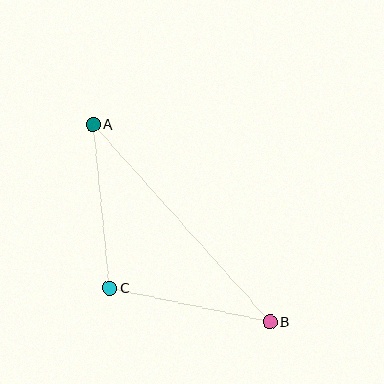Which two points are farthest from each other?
Points A and B are farthest from each other.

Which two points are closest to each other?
Points B and C are closest to each other.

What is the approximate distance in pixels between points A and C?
The distance between A and C is approximately 165 pixels.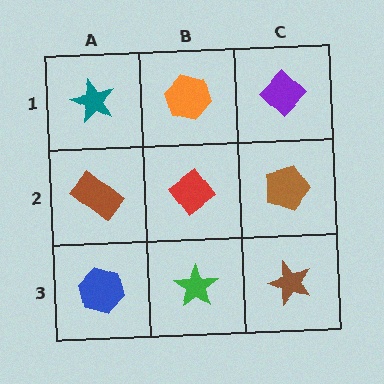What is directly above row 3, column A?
A brown rectangle.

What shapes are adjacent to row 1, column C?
A brown pentagon (row 2, column C), an orange hexagon (row 1, column B).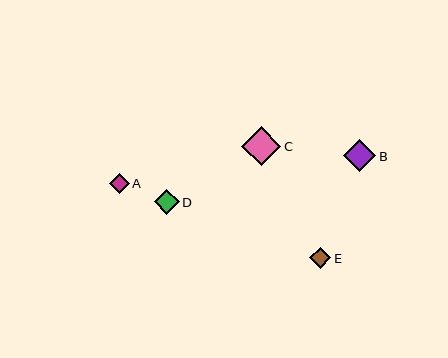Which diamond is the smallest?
Diamond A is the smallest with a size of approximately 20 pixels.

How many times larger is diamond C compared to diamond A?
Diamond C is approximately 2.0 times the size of diamond A.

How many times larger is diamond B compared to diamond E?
Diamond B is approximately 1.5 times the size of diamond E.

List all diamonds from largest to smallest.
From largest to smallest: C, B, D, E, A.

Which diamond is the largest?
Diamond C is the largest with a size of approximately 39 pixels.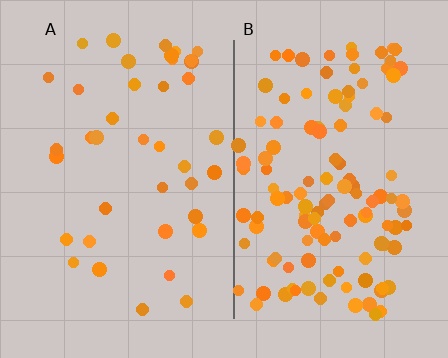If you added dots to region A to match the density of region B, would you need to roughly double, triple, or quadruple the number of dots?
Approximately triple.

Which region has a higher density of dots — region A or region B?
B (the right).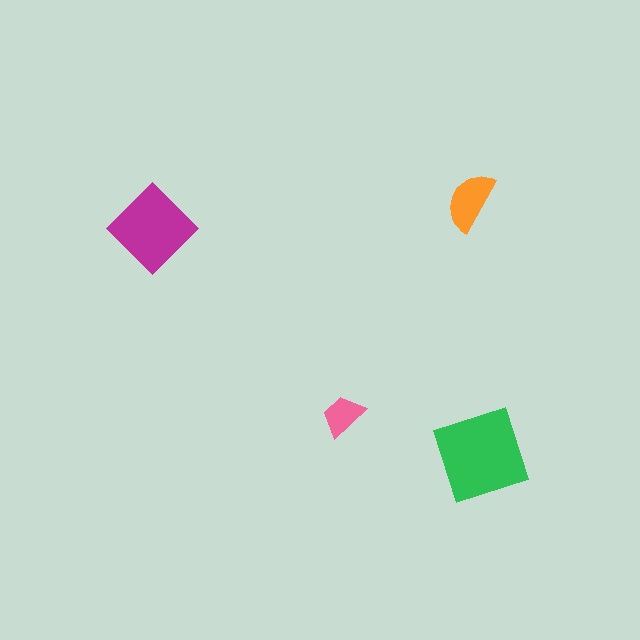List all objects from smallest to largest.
The pink trapezoid, the orange semicircle, the magenta diamond, the green square.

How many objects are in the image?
There are 4 objects in the image.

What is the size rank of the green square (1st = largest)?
1st.